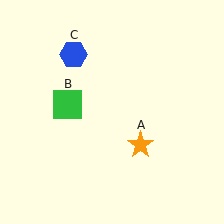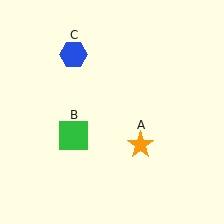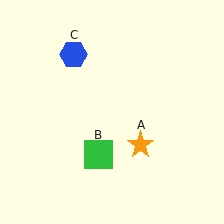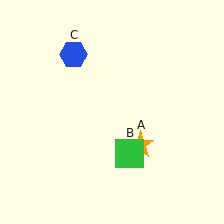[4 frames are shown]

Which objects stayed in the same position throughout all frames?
Orange star (object A) and blue hexagon (object C) remained stationary.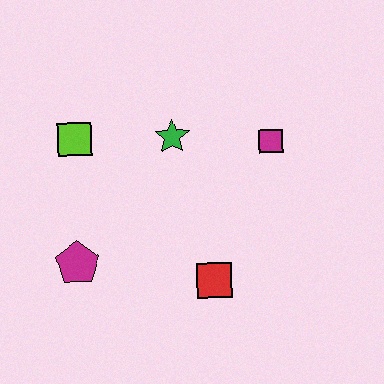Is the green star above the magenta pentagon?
Yes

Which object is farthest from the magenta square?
The magenta pentagon is farthest from the magenta square.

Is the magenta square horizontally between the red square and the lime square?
No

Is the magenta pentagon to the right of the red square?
No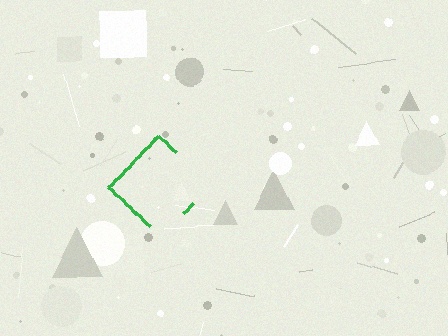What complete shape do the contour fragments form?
The contour fragments form a diamond.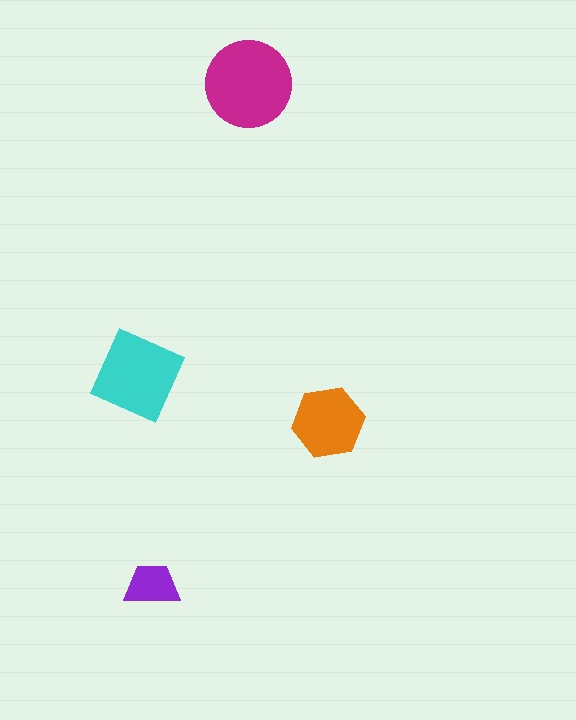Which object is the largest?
The magenta circle.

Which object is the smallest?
The purple trapezoid.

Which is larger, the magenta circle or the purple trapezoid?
The magenta circle.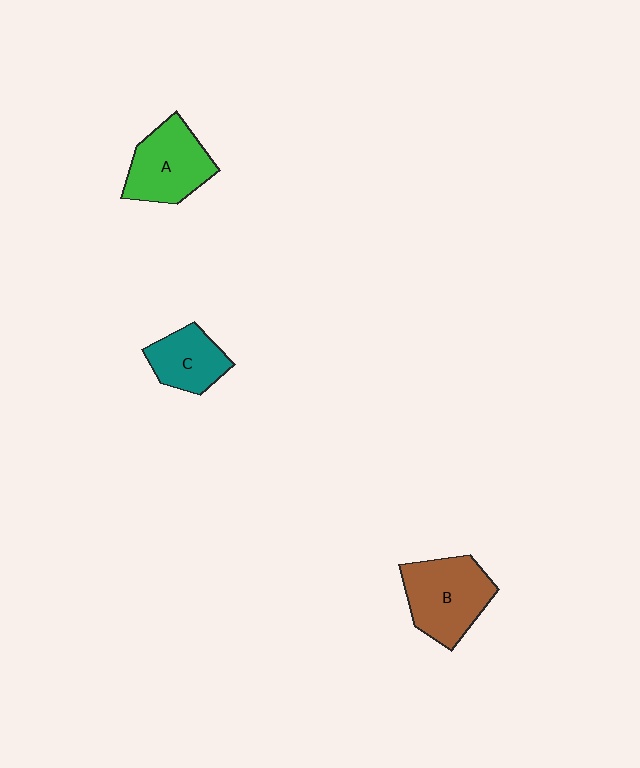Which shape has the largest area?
Shape B (brown).